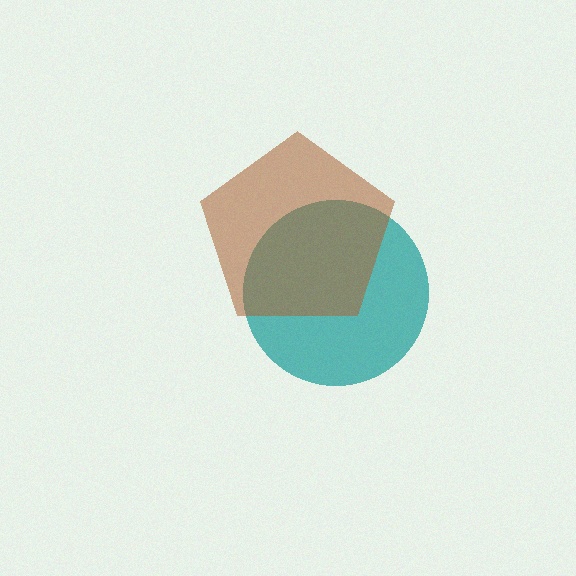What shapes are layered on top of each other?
The layered shapes are: a teal circle, a brown pentagon.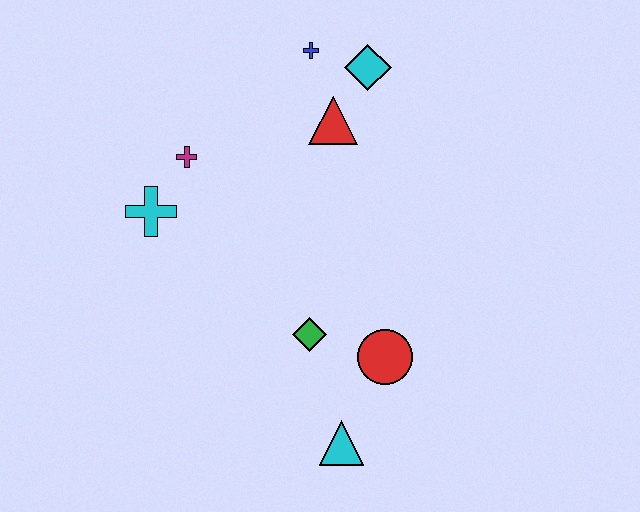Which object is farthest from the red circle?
The blue cross is farthest from the red circle.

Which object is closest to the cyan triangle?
The red circle is closest to the cyan triangle.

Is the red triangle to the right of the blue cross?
Yes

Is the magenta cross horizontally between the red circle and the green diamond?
No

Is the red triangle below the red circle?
No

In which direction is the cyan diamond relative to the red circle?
The cyan diamond is above the red circle.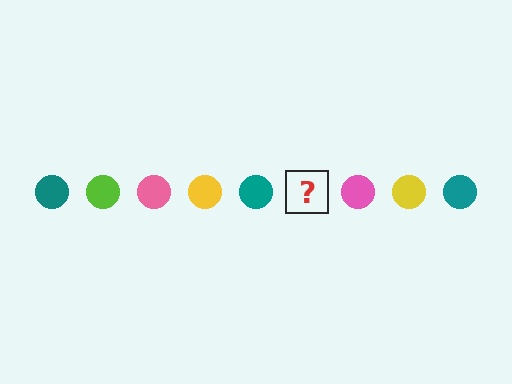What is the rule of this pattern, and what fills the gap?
The rule is that the pattern cycles through teal, lime, pink, yellow circles. The gap should be filled with a lime circle.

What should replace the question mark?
The question mark should be replaced with a lime circle.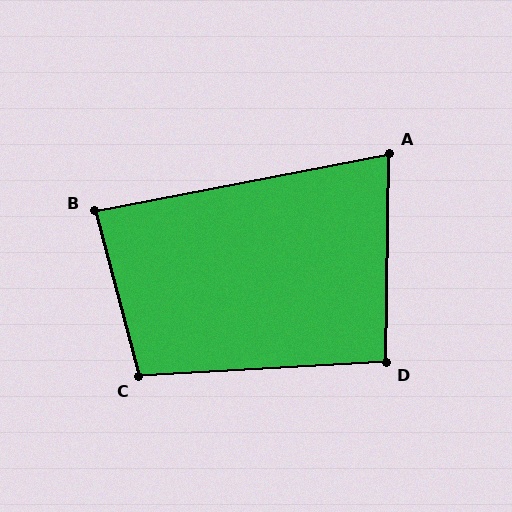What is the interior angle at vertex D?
Approximately 94 degrees (approximately right).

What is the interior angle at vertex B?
Approximately 86 degrees (approximately right).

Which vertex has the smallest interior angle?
A, at approximately 78 degrees.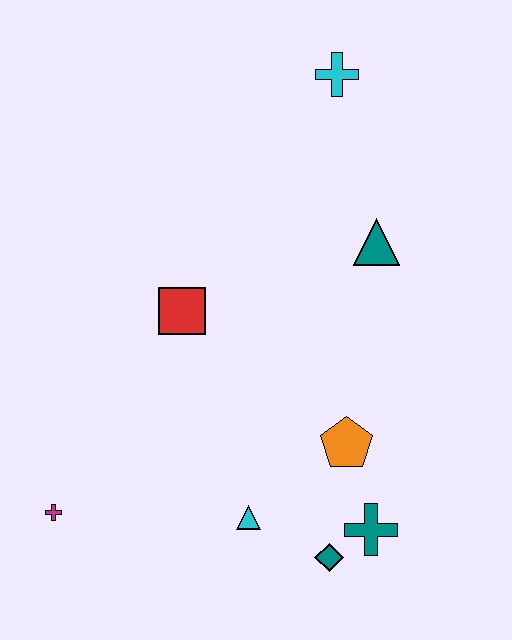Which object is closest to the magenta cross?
The cyan triangle is closest to the magenta cross.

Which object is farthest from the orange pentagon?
The cyan cross is farthest from the orange pentagon.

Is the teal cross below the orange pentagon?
Yes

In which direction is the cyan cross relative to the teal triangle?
The cyan cross is above the teal triangle.